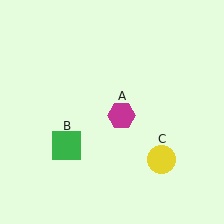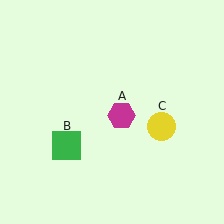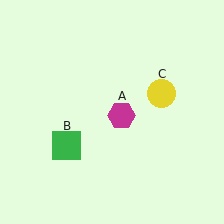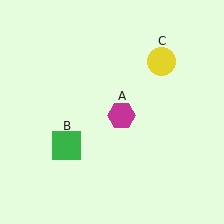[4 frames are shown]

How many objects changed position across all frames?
1 object changed position: yellow circle (object C).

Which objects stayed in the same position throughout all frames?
Magenta hexagon (object A) and green square (object B) remained stationary.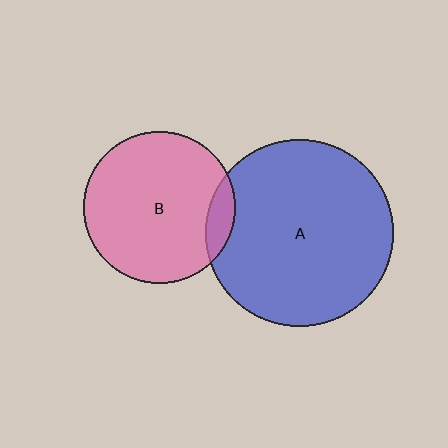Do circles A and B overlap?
Yes.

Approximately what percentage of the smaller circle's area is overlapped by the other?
Approximately 10%.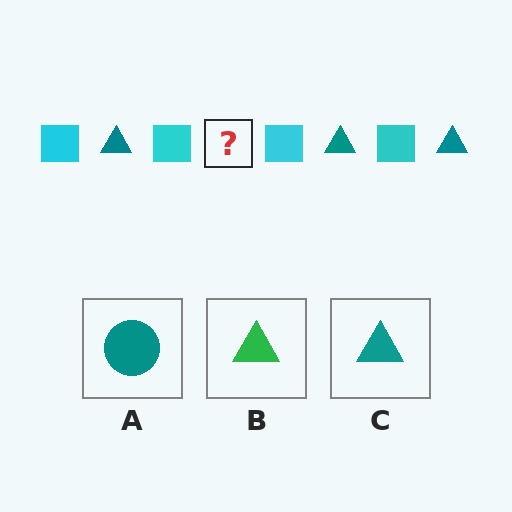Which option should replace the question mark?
Option C.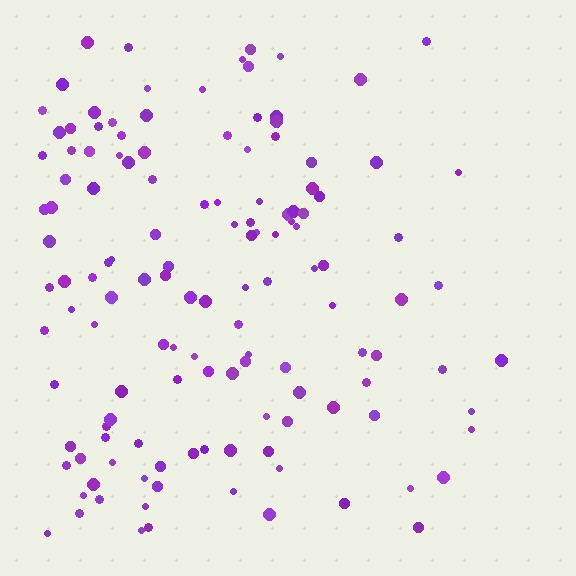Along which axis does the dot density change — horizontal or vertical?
Horizontal.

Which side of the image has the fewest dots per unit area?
The right.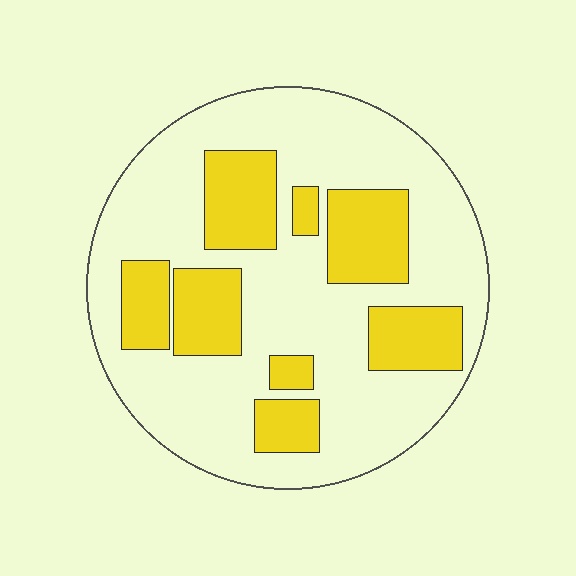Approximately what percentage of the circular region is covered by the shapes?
Approximately 30%.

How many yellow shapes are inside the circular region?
8.